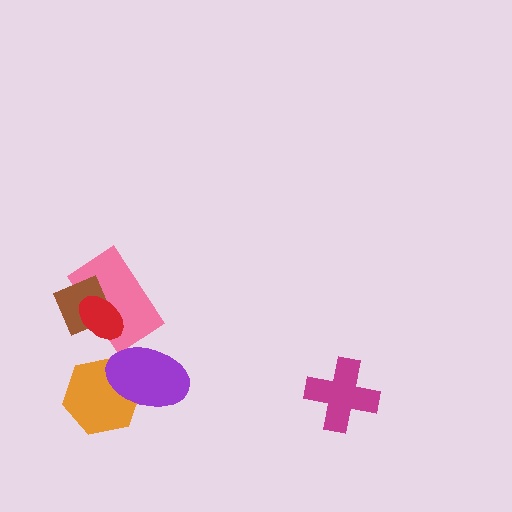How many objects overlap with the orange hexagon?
1 object overlaps with the orange hexagon.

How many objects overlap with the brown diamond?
2 objects overlap with the brown diamond.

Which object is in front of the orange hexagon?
The purple ellipse is in front of the orange hexagon.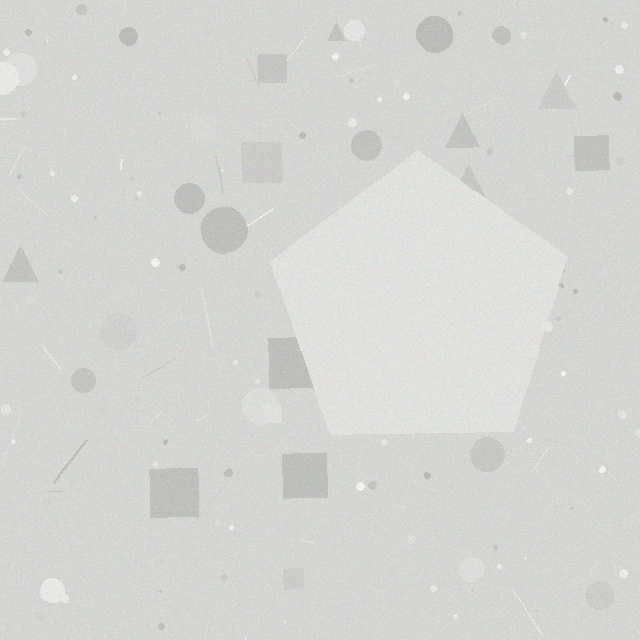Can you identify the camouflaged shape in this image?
The camouflaged shape is a pentagon.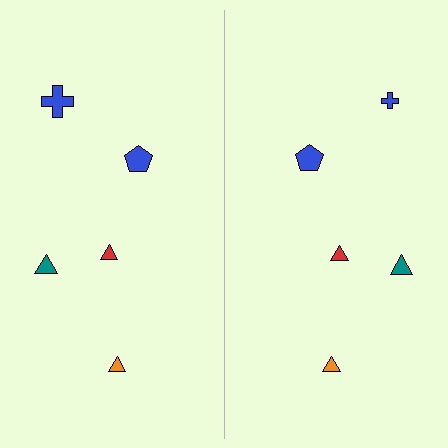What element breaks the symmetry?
The blue cross on the right side has a different size than its mirror counterpart.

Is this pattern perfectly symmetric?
No, the pattern is not perfectly symmetric. The blue cross on the right side has a different size than its mirror counterpart.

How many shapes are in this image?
There are 10 shapes in this image.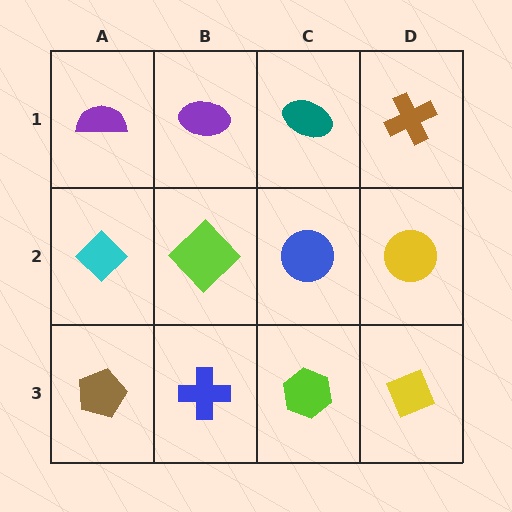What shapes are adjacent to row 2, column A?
A purple semicircle (row 1, column A), a brown pentagon (row 3, column A), a lime diamond (row 2, column B).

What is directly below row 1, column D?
A yellow circle.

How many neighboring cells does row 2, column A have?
3.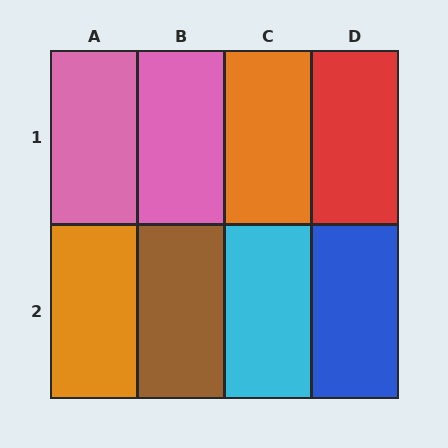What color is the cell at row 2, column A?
Orange.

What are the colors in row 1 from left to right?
Pink, pink, orange, red.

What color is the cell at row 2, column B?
Brown.